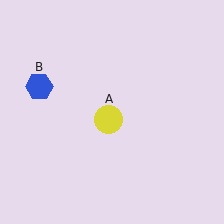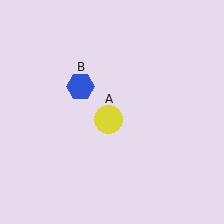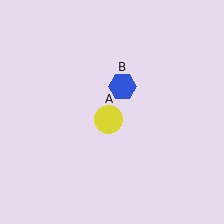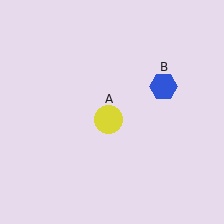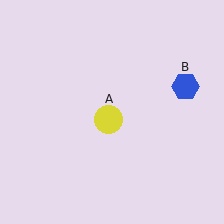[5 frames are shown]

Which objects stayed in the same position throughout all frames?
Yellow circle (object A) remained stationary.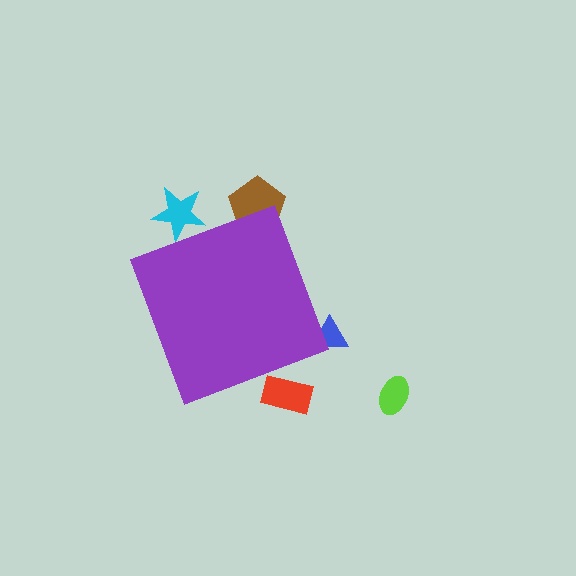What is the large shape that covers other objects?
A purple diamond.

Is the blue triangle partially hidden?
Yes, the blue triangle is partially hidden behind the purple diamond.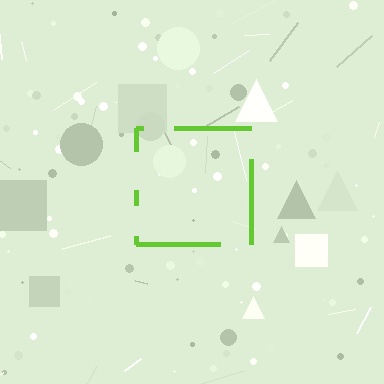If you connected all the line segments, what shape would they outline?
They would outline a square.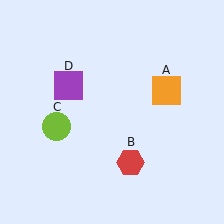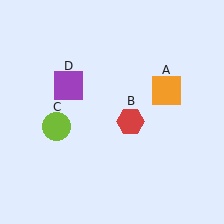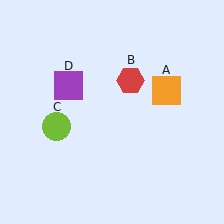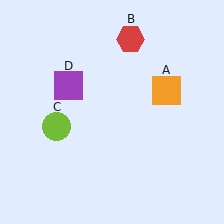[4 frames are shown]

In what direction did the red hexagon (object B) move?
The red hexagon (object B) moved up.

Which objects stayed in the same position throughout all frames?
Orange square (object A) and lime circle (object C) and purple square (object D) remained stationary.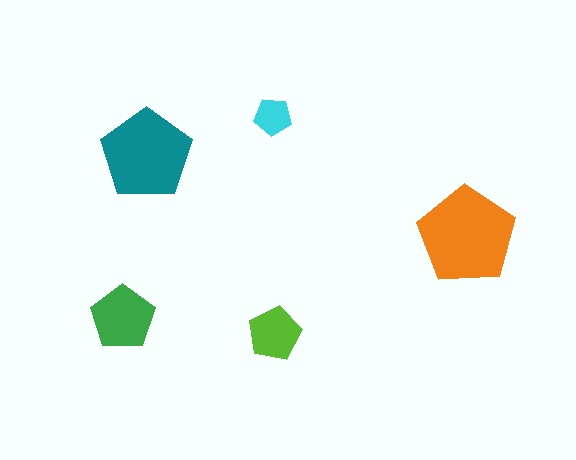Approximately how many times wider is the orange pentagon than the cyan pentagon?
About 2.5 times wider.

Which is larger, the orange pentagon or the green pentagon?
The orange one.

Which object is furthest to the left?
The green pentagon is leftmost.